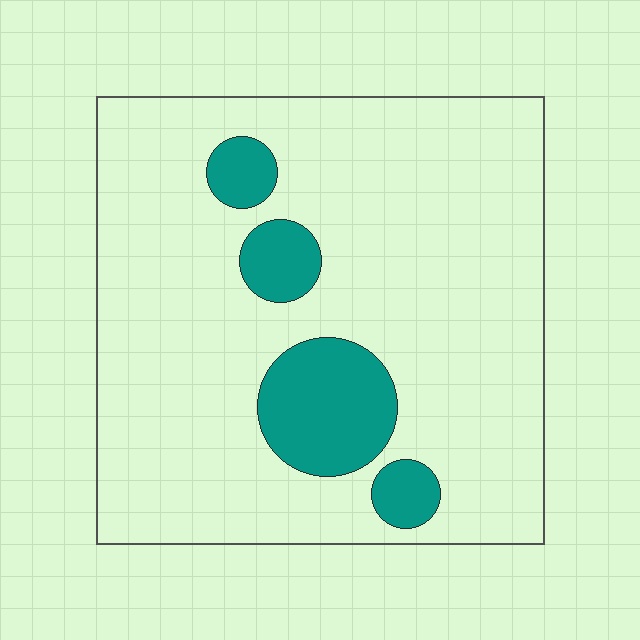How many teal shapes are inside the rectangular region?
4.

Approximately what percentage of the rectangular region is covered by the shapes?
Approximately 15%.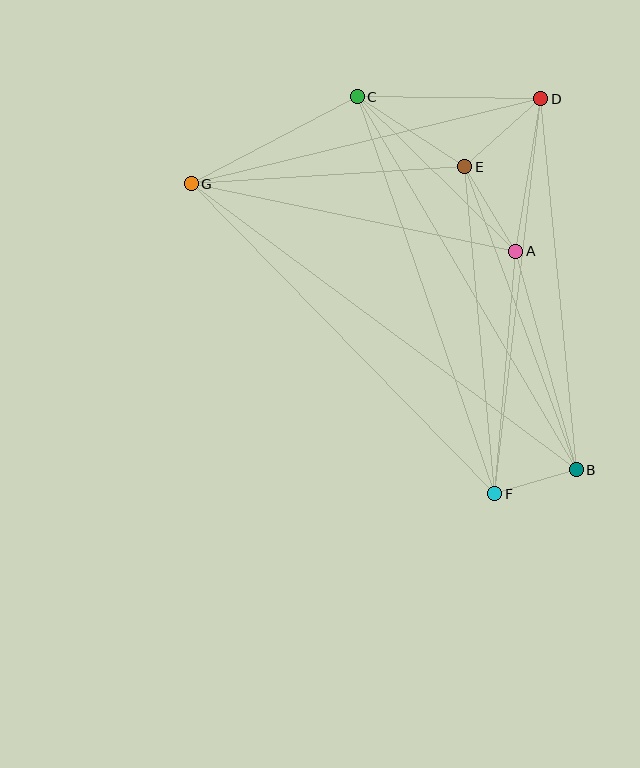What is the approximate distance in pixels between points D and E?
The distance between D and E is approximately 102 pixels.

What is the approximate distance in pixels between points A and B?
The distance between A and B is approximately 227 pixels.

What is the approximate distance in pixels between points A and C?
The distance between A and C is approximately 221 pixels.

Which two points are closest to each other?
Points B and F are closest to each other.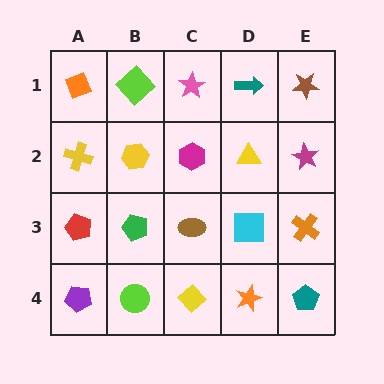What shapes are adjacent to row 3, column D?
A yellow triangle (row 2, column D), an orange star (row 4, column D), a brown ellipse (row 3, column C), an orange cross (row 3, column E).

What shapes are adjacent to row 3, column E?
A magenta star (row 2, column E), a teal pentagon (row 4, column E), a cyan square (row 3, column D).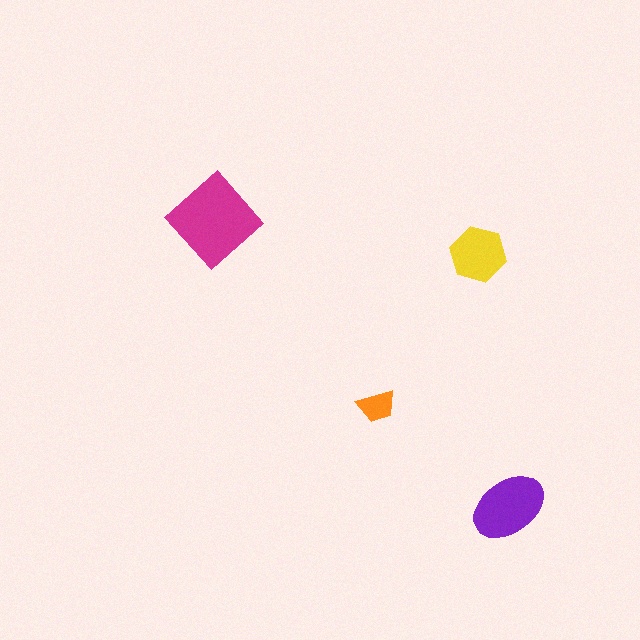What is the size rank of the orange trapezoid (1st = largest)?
4th.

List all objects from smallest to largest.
The orange trapezoid, the yellow hexagon, the purple ellipse, the magenta diamond.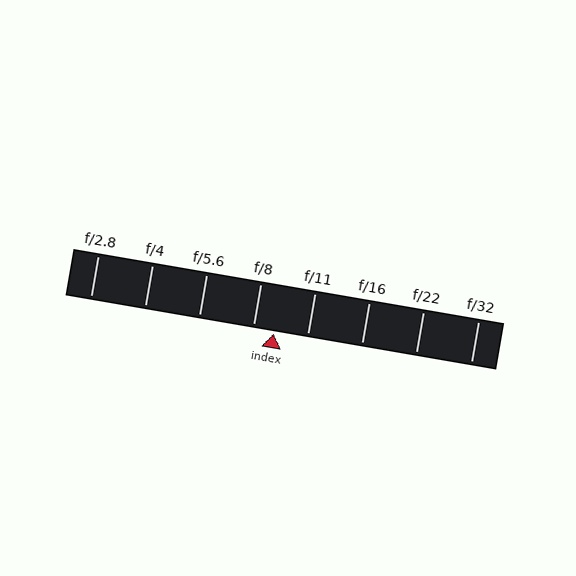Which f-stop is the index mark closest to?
The index mark is closest to f/8.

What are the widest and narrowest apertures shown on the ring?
The widest aperture shown is f/2.8 and the narrowest is f/32.